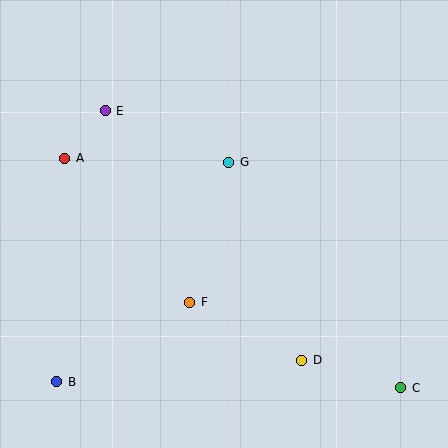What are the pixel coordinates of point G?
Point G is at (229, 162).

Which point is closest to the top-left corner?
Point E is closest to the top-left corner.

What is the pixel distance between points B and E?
The distance between B and E is 276 pixels.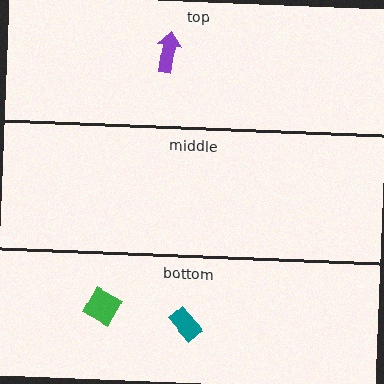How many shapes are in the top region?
1.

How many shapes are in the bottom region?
2.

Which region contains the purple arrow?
The top region.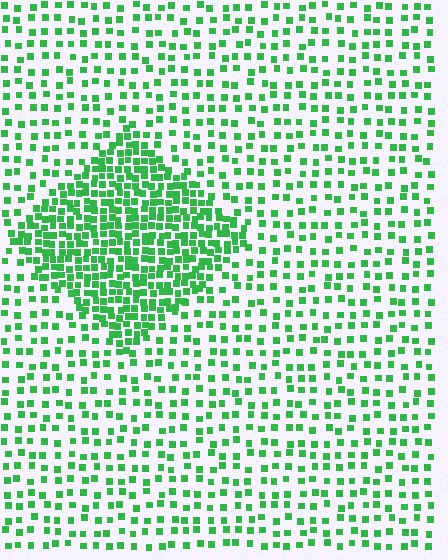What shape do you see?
I see a diamond.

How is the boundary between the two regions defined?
The boundary is defined by a change in element density (approximately 2.4x ratio). All elements are the same color, size, and shape.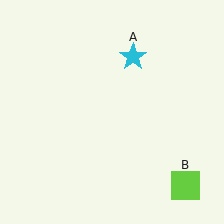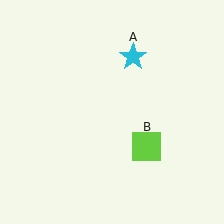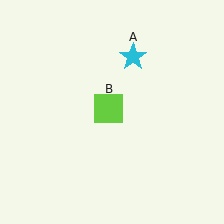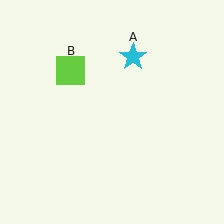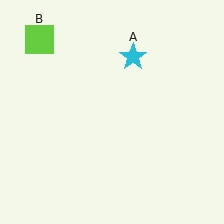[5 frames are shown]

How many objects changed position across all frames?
1 object changed position: lime square (object B).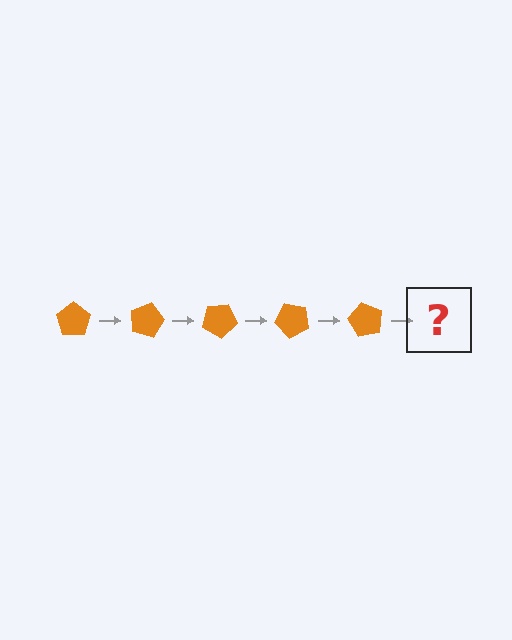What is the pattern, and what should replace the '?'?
The pattern is that the pentagon rotates 15 degrees each step. The '?' should be an orange pentagon rotated 75 degrees.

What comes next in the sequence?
The next element should be an orange pentagon rotated 75 degrees.